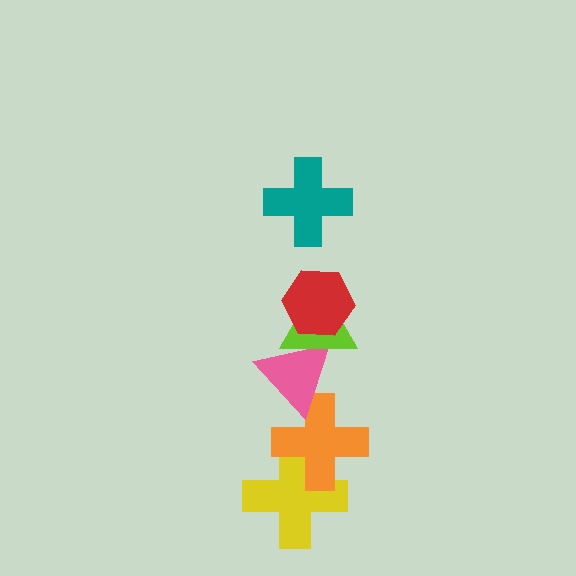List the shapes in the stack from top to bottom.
From top to bottom: the teal cross, the red hexagon, the lime triangle, the pink triangle, the orange cross, the yellow cross.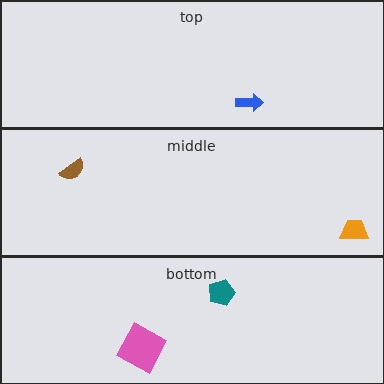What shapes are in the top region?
The blue arrow.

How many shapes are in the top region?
1.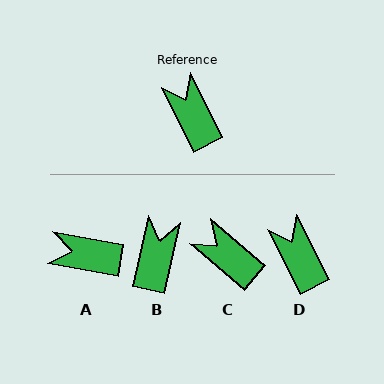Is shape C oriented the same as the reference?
No, it is off by about 22 degrees.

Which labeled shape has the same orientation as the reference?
D.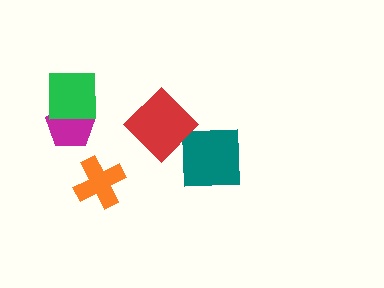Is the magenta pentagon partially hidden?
Yes, it is partially covered by another shape.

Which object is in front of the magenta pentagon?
The green square is in front of the magenta pentagon.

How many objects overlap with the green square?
1 object overlaps with the green square.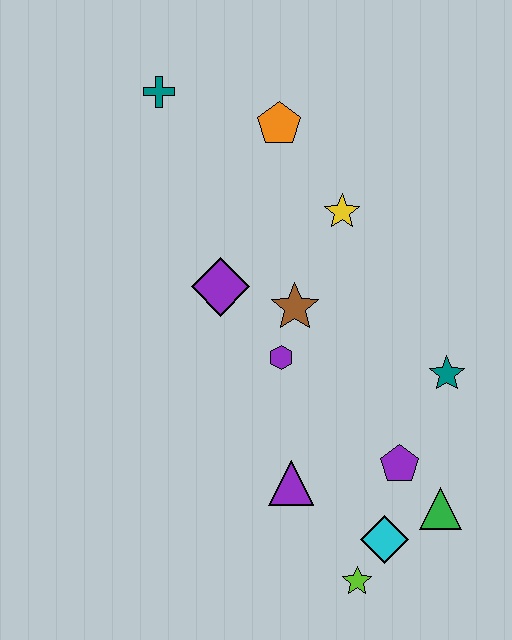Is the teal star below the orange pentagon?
Yes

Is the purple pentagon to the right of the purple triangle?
Yes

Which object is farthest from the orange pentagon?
The lime star is farthest from the orange pentagon.